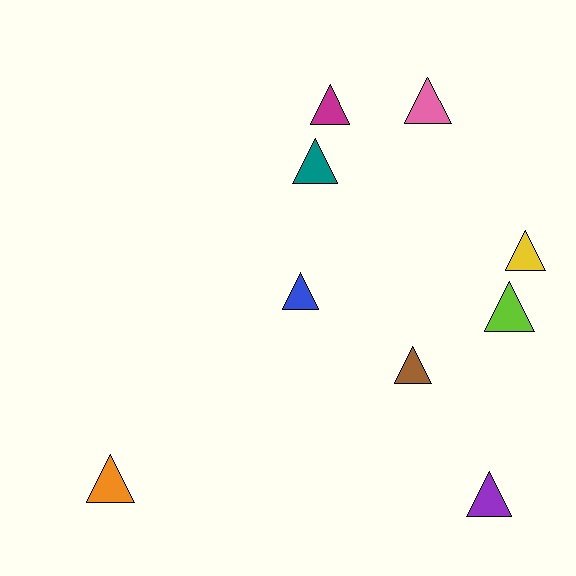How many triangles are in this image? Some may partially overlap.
There are 9 triangles.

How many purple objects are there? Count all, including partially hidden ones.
There is 1 purple object.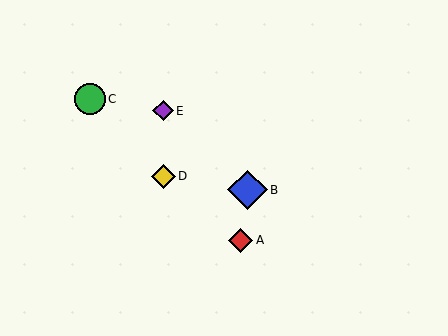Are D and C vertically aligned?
No, D is at x≈163 and C is at x≈90.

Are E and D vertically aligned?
Yes, both are at x≈163.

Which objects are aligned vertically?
Objects D, E are aligned vertically.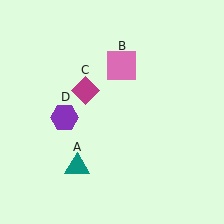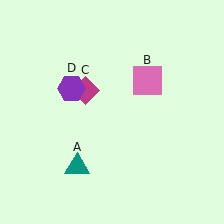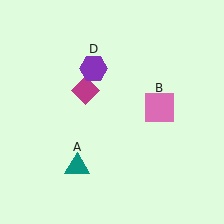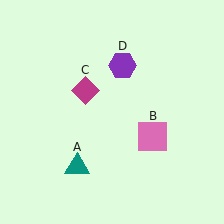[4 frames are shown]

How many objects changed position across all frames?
2 objects changed position: pink square (object B), purple hexagon (object D).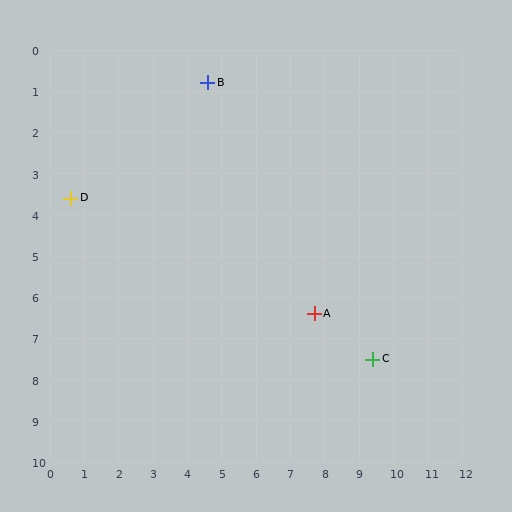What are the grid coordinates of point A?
Point A is at approximately (7.7, 6.4).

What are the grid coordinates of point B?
Point B is at approximately (4.6, 0.8).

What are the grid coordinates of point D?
Point D is at approximately (0.6, 3.6).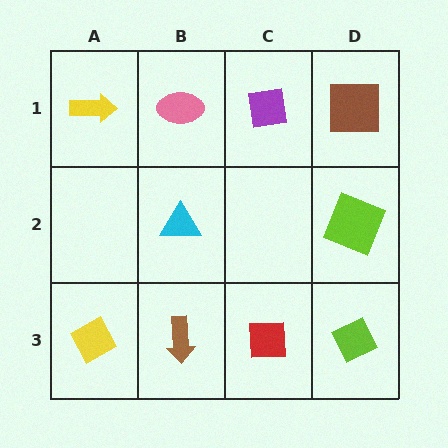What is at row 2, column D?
A lime square.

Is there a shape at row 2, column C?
No, that cell is empty.